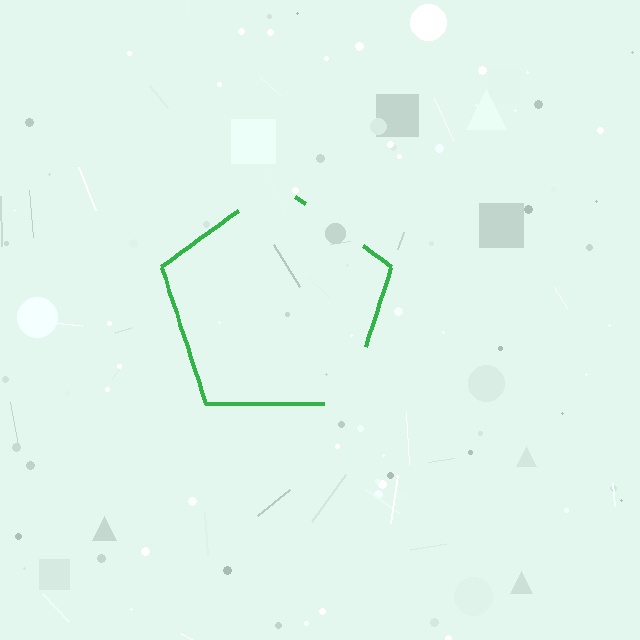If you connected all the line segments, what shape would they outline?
They would outline a pentagon.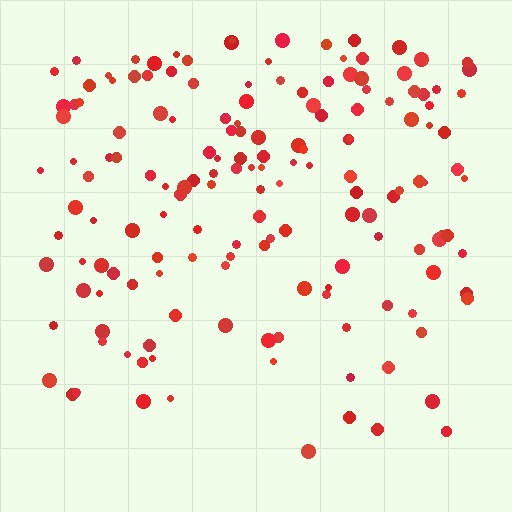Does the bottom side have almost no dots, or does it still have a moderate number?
Still a moderate number, just noticeably fewer than the top.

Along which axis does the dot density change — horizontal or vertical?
Vertical.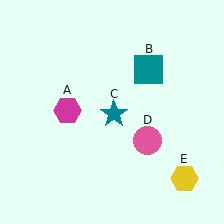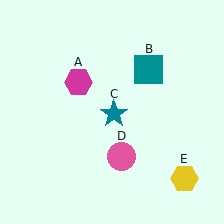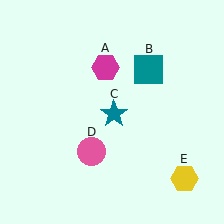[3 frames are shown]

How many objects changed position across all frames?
2 objects changed position: magenta hexagon (object A), pink circle (object D).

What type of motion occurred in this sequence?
The magenta hexagon (object A), pink circle (object D) rotated clockwise around the center of the scene.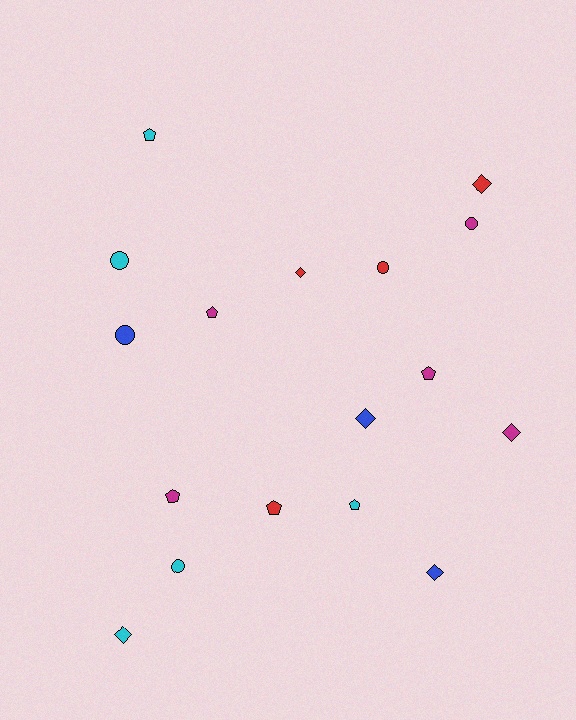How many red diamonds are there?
There are 2 red diamonds.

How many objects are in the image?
There are 17 objects.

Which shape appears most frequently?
Pentagon, with 6 objects.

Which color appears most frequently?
Cyan, with 5 objects.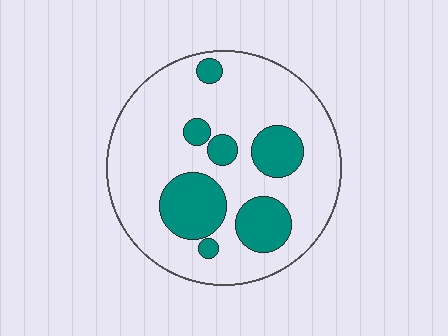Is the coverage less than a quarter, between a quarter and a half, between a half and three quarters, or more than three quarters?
Less than a quarter.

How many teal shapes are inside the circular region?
7.